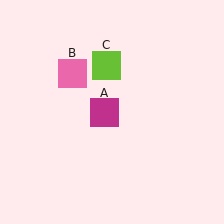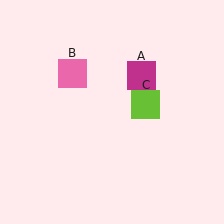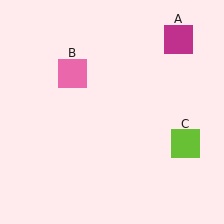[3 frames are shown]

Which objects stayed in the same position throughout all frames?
Pink square (object B) remained stationary.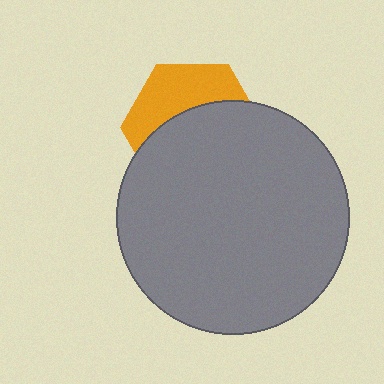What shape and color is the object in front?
The object in front is a gray circle.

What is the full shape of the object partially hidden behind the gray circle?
The partially hidden object is an orange hexagon.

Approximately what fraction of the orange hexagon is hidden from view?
Roughly 61% of the orange hexagon is hidden behind the gray circle.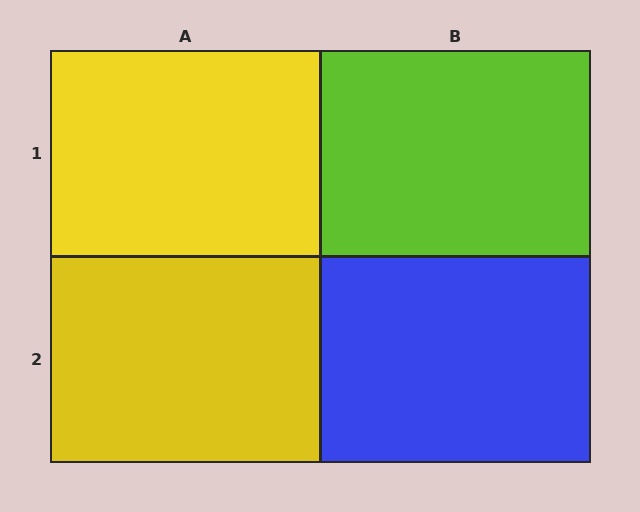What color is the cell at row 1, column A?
Yellow.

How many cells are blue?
1 cell is blue.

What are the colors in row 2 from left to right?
Yellow, blue.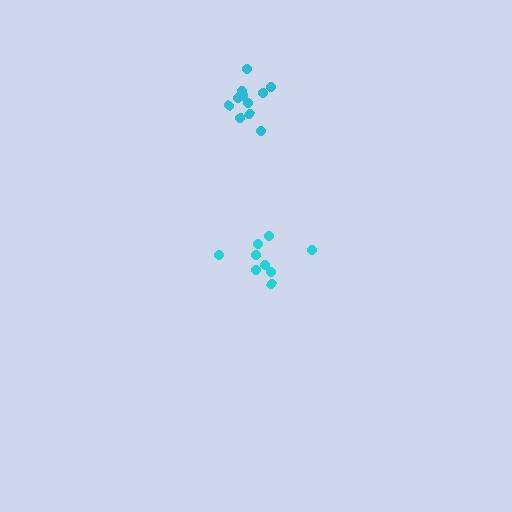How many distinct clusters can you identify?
There are 2 distinct clusters.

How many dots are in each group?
Group 1: 9 dots, Group 2: 11 dots (20 total).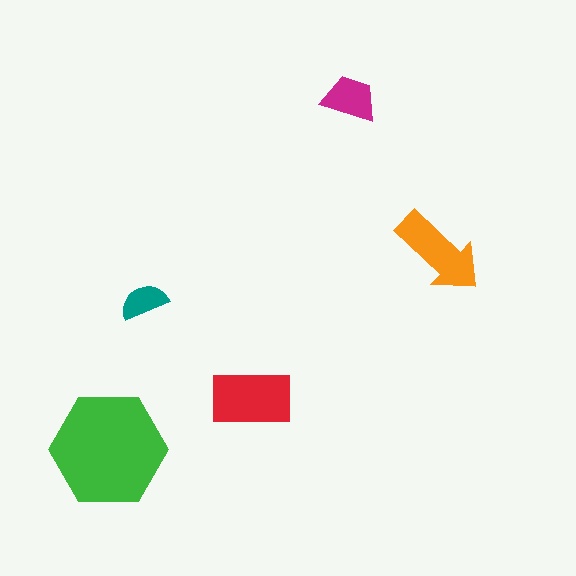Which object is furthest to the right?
The orange arrow is rightmost.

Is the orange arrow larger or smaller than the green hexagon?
Smaller.